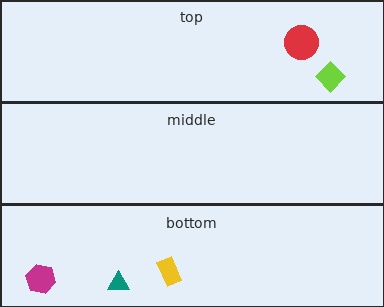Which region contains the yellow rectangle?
The bottom region.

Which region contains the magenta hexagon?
The bottom region.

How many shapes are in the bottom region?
3.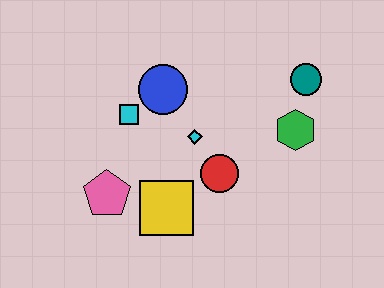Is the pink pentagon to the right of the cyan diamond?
No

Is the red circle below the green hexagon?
Yes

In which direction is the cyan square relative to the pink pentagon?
The cyan square is above the pink pentagon.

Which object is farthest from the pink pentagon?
The teal circle is farthest from the pink pentagon.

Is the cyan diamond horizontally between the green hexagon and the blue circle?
Yes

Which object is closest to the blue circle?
The cyan square is closest to the blue circle.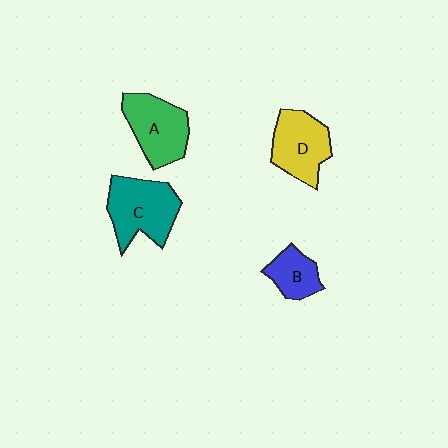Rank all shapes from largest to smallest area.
From largest to smallest: C (teal), A (green), D (yellow), B (blue).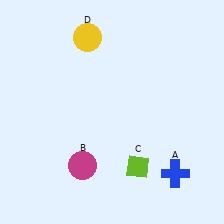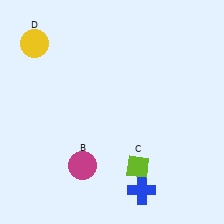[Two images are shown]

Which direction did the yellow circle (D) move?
The yellow circle (D) moved left.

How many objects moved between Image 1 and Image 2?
2 objects moved between the two images.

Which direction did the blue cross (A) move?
The blue cross (A) moved left.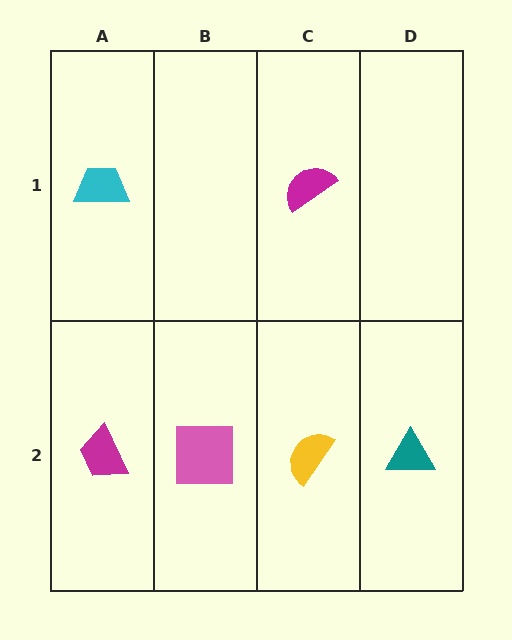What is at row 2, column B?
A pink square.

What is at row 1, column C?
A magenta semicircle.